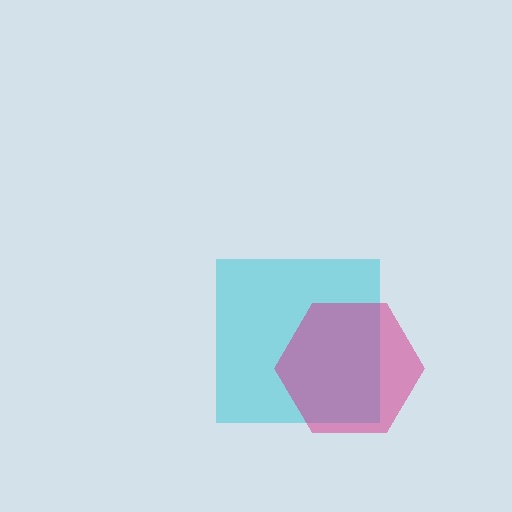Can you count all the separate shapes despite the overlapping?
Yes, there are 2 separate shapes.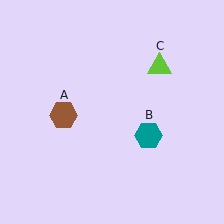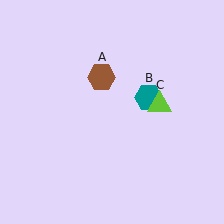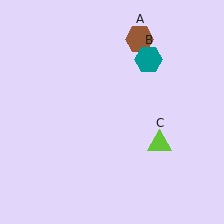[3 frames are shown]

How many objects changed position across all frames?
3 objects changed position: brown hexagon (object A), teal hexagon (object B), lime triangle (object C).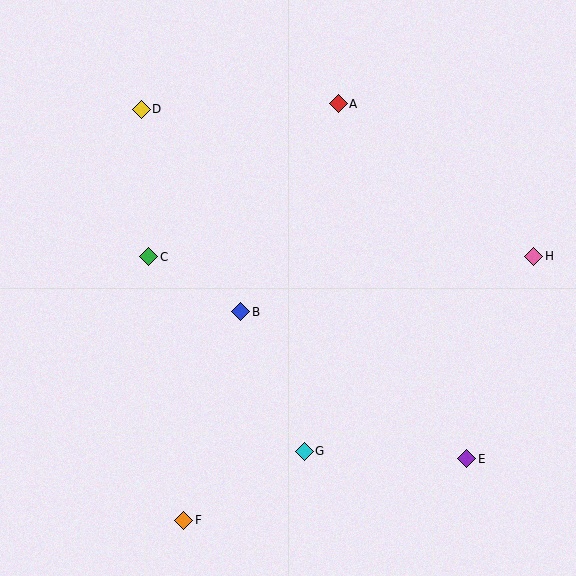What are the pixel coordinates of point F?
Point F is at (184, 520).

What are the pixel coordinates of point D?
Point D is at (141, 109).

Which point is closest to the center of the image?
Point B at (241, 312) is closest to the center.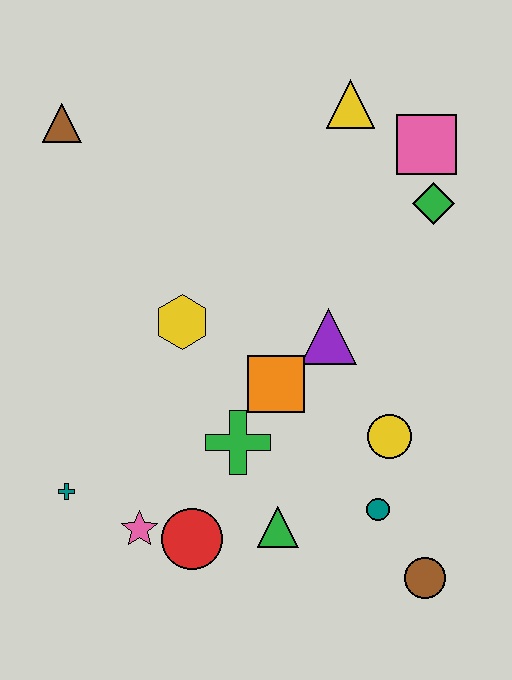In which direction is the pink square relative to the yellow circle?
The pink square is above the yellow circle.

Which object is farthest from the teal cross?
The pink square is farthest from the teal cross.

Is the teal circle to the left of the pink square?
Yes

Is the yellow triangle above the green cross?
Yes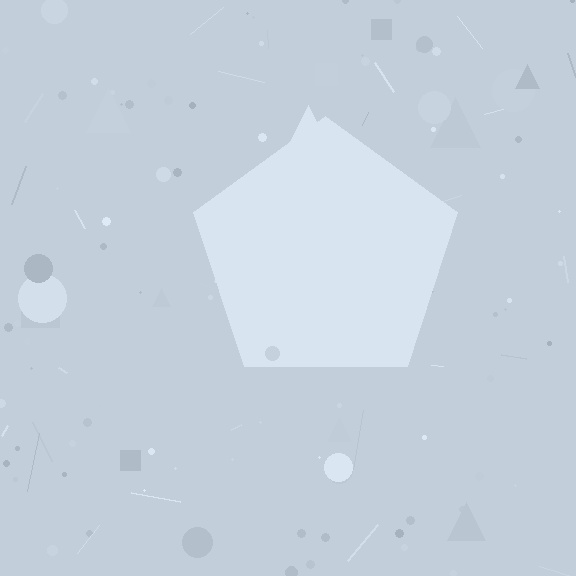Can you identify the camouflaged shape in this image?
The camouflaged shape is a pentagon.